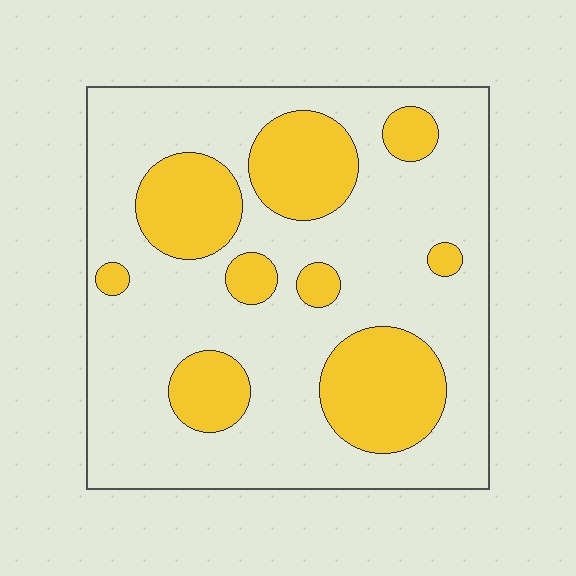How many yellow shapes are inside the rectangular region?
9.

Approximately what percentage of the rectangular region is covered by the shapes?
Approximately 30%.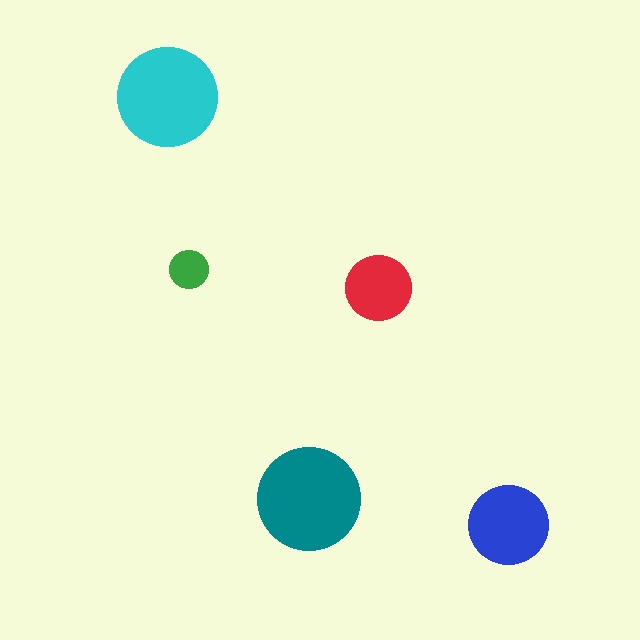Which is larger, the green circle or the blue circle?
The blue one.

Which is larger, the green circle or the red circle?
The red one.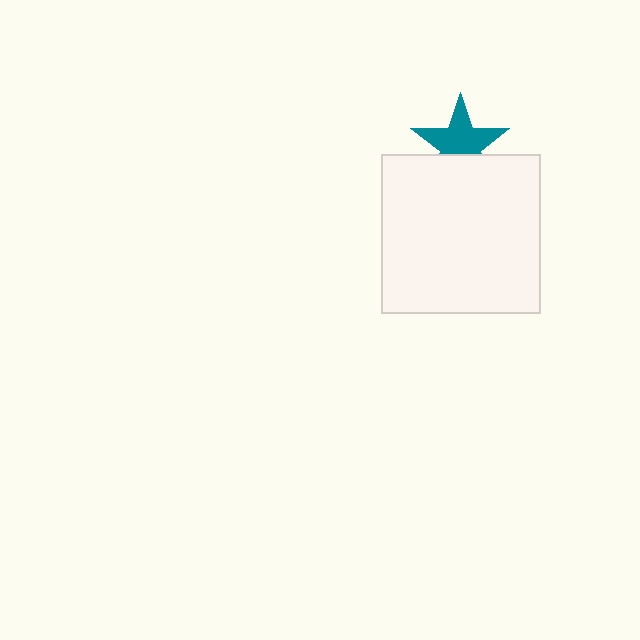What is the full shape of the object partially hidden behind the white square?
The partially hidden object is a teal star.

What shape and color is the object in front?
The object in front is a white square.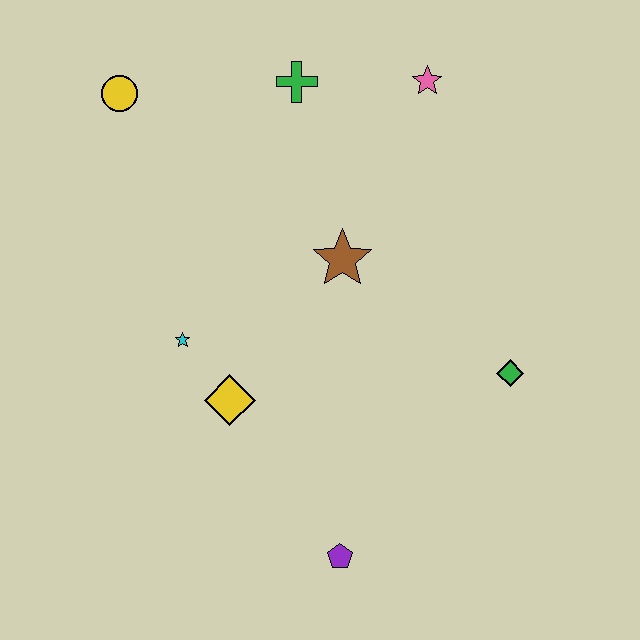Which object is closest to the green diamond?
The brown star is closest to the green diamond.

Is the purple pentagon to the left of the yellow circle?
No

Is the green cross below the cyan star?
No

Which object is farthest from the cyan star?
The pink star is farthest from the cyan star.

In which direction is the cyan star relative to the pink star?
The cyan star is below the pink star.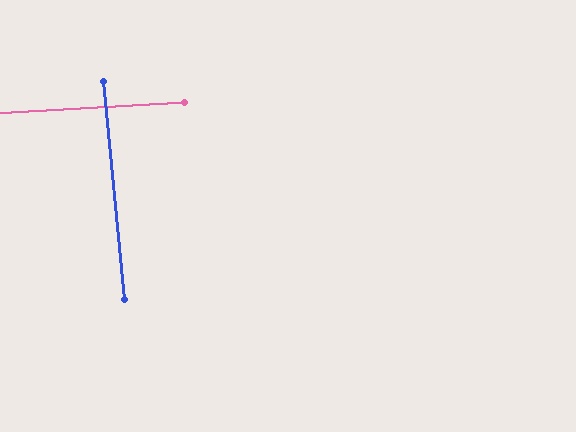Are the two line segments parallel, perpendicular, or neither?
Perpendicular — they meet at approximately 88°.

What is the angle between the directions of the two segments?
Approximately 88 degrees.